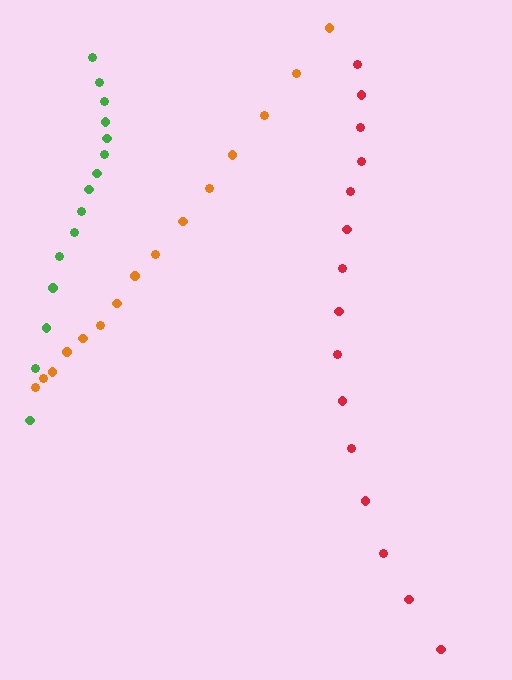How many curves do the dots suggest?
There are 3 distinct paths.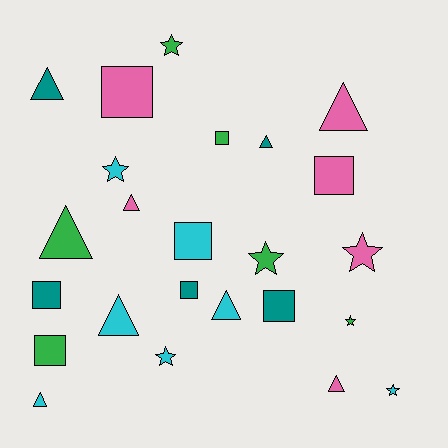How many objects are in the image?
There are 24 objects.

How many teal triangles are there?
There are 2 teal triangles.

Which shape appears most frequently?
Triangle, with 9 objects.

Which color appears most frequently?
Cyan, with 7 objects.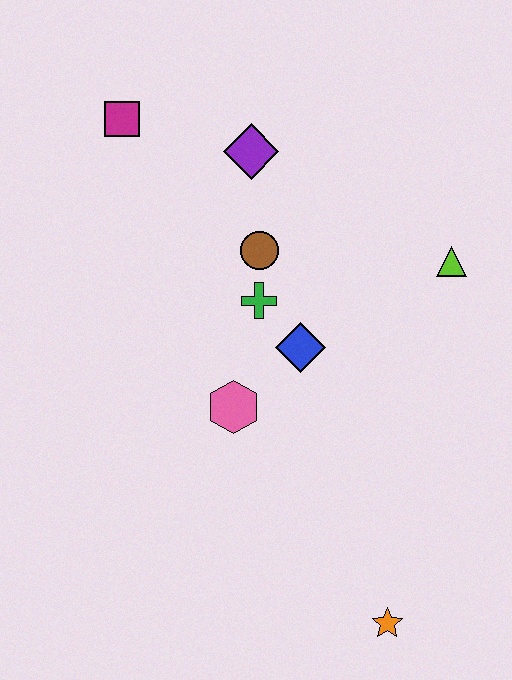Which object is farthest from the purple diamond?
The orange star is farthest from the purple diamond.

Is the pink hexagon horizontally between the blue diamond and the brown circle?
No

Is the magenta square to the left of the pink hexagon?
Yes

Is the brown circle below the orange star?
No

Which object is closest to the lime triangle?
The blue diamond is closest to the lime triangle.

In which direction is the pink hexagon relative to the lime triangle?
The pink hexagon is to the left of the lime triangle.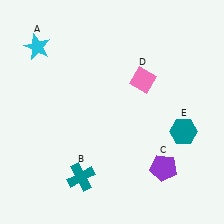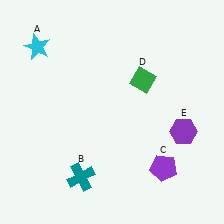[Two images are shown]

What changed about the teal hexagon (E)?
In Image 1, E is teal. In Image 2, it changed to purple.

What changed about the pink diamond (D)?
In Image 1, D is pink. In Image 2, it changed to green.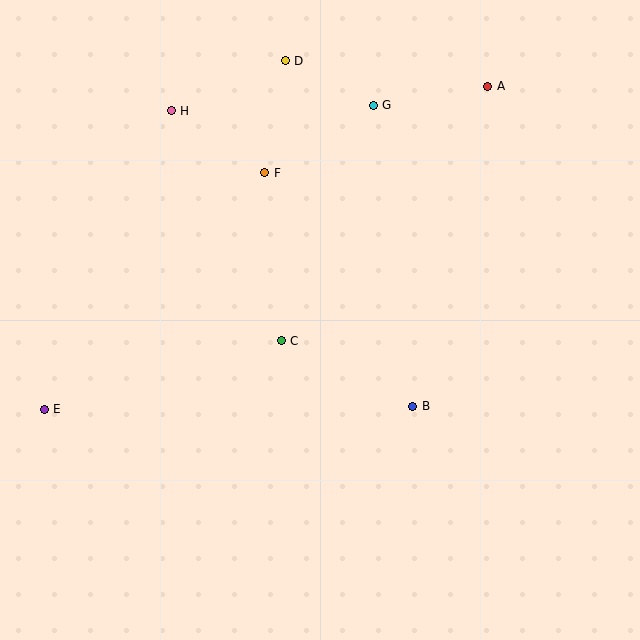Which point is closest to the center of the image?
Point C at (281, 341) is closest to the center.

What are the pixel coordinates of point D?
Point D is at (285, 61).